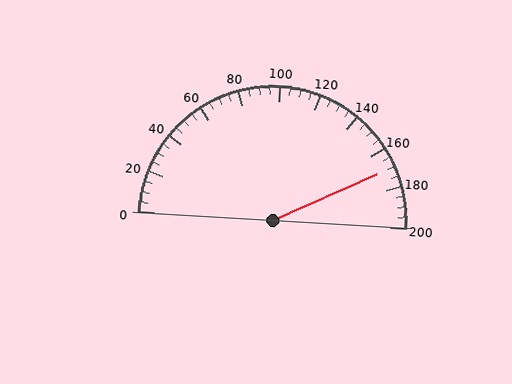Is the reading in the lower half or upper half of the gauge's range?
The reading is in the upper half of the range (0 to 200).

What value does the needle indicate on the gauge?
The needle indicates approximately 170.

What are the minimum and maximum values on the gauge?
The gauge ranges from 0 to 200.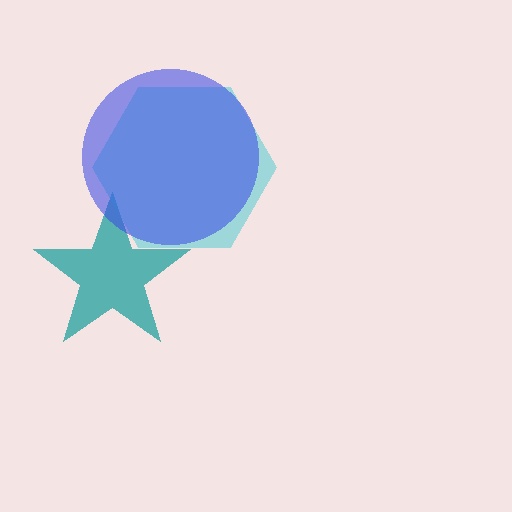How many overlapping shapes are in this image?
There are 3 overlapping shapes in the image.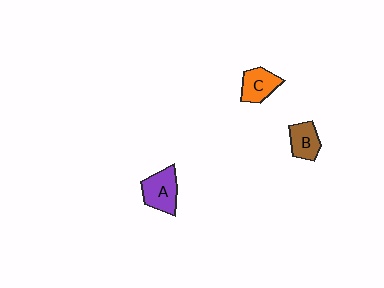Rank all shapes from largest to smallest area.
From largest to smallest: A (purple), C (orange), B (brown).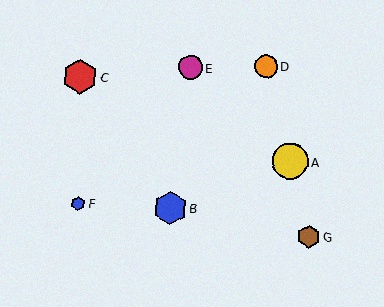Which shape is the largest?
The yellow circle (labeled A) is the largest.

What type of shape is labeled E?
Shape E is a magenta circle.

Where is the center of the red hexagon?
The center of the red hexagon is at (80, 77).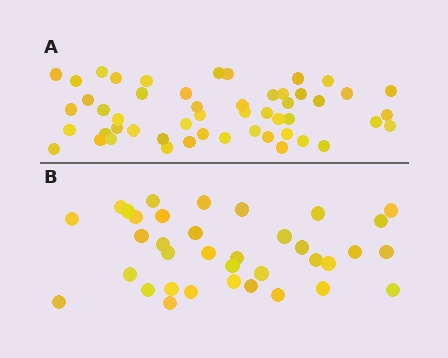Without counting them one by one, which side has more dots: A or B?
Region A (the top region) has more dots.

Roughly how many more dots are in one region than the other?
Region A has approximately 15 more dots than region B.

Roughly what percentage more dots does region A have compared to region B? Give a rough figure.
About 40% more.